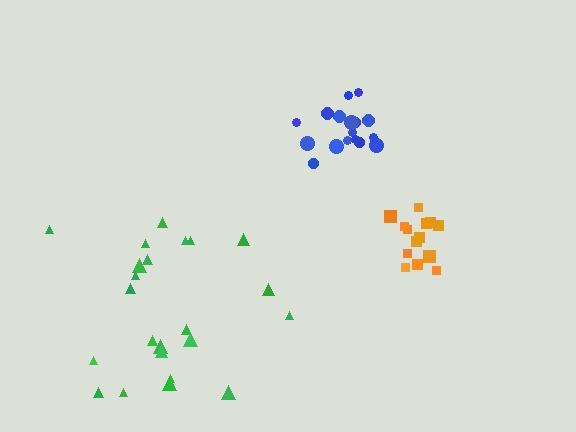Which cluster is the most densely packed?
Blue.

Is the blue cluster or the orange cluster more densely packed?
Blue.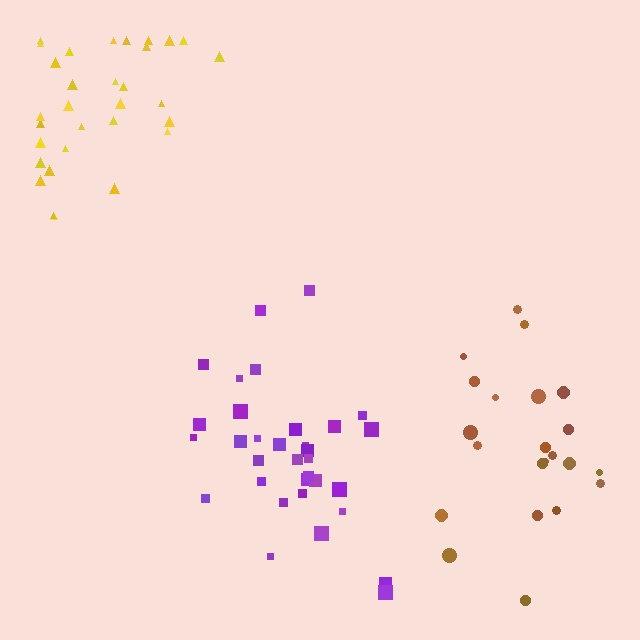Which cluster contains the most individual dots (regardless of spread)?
Purple (33).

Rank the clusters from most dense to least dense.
purple, yellow, brown.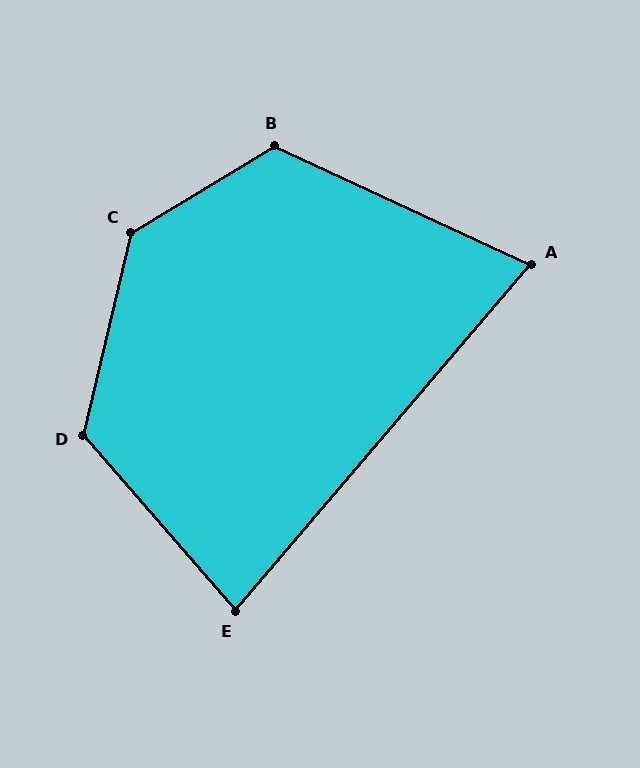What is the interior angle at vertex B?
Approximately 124 degrees (obtuse).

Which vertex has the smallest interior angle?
A, at approximately 74 degrees.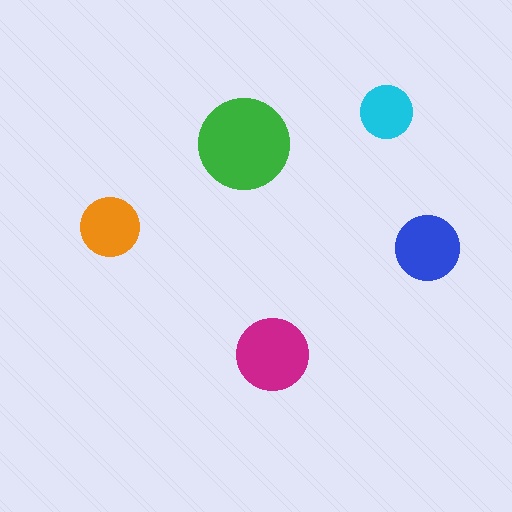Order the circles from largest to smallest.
the green one, the magenta one, the blue one, the orange one, the cyan one.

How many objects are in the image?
There are 5 objects in the image.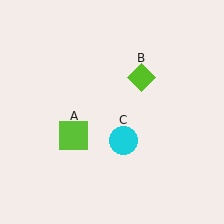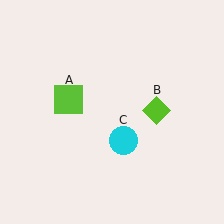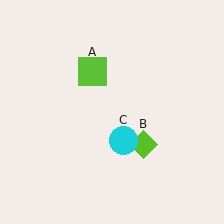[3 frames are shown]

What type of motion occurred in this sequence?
The lime square (object A), lime diamond (object B) rotated clockwise around the center of the scene.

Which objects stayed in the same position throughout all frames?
Cyan circle (object C) remained stationary.